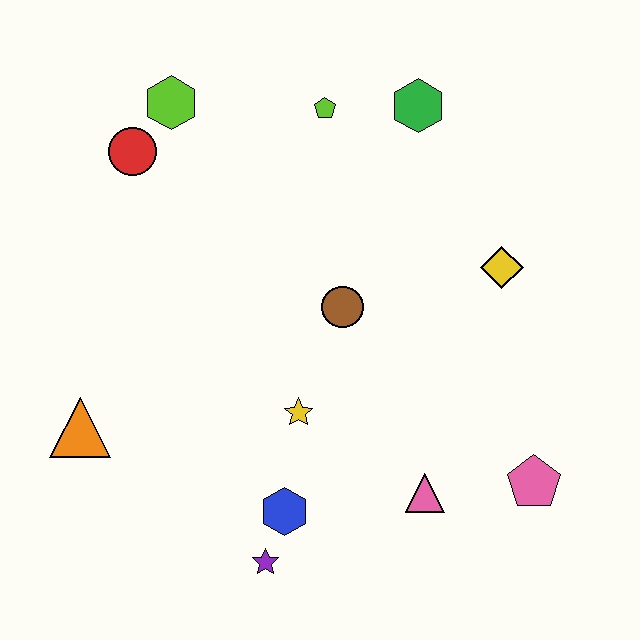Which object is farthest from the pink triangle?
The lime hexagon is farthest from the pink triangle.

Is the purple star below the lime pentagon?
Yes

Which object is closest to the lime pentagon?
The green hexagon is closest to the lime pentagon.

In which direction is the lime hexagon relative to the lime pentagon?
The lime hexagon is to the left of the lime pentagon.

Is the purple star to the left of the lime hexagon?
No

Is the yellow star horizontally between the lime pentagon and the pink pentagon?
No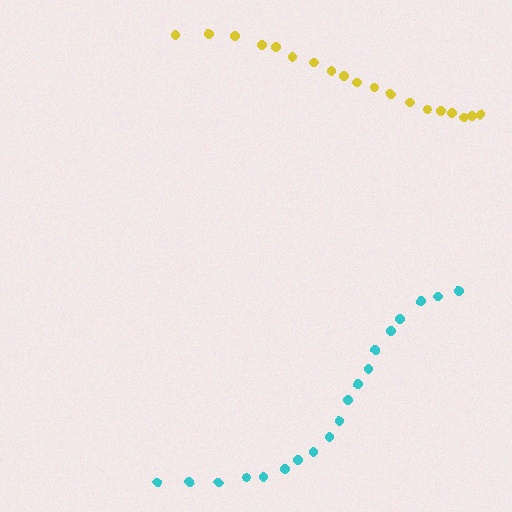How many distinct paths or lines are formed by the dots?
There are 2 distinct paths.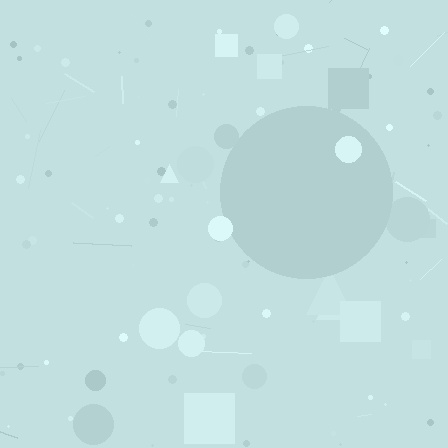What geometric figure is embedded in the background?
A circle is embedded in the background.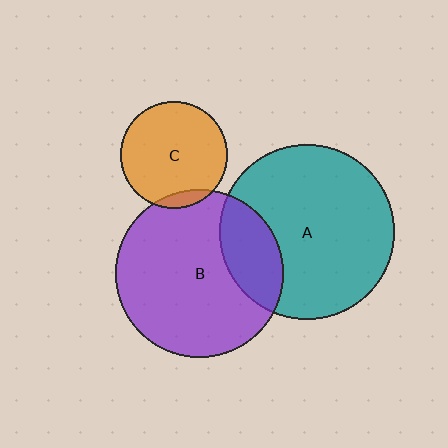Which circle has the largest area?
Circle A (teal).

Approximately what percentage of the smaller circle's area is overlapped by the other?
Approximately 10%.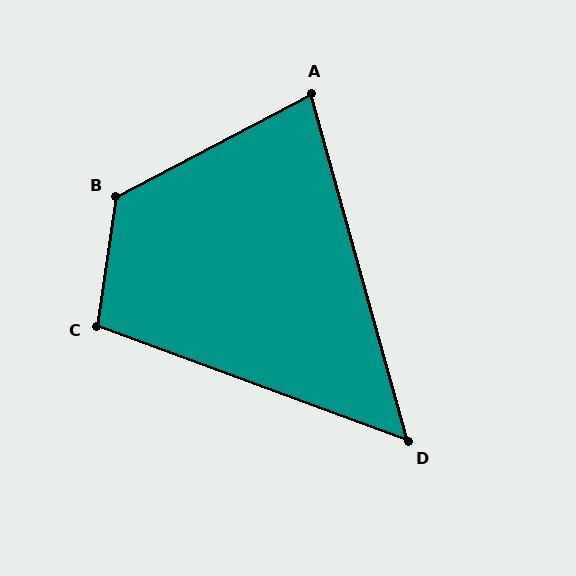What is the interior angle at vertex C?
Approximately 102 degrees (obtuse).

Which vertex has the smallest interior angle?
D, at approximately 54 degrees.